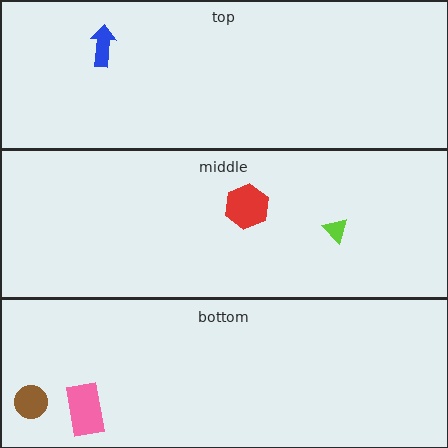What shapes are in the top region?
The blue arrow.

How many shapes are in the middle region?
2.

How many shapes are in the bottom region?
2.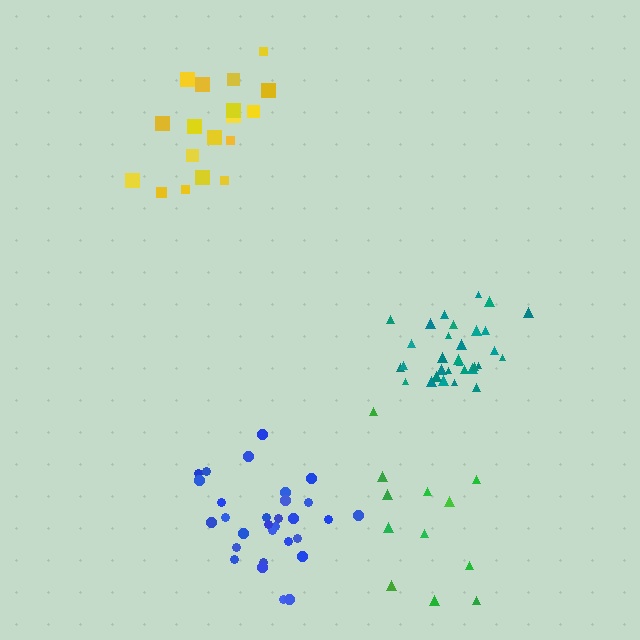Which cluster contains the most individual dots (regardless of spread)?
Teal (31).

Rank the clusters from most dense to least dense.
teal, blue, yellow, green.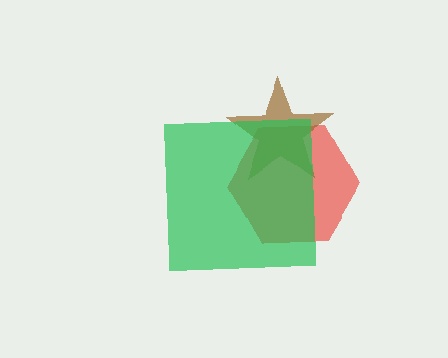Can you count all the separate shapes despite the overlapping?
Yes, there are 3 separate shapes.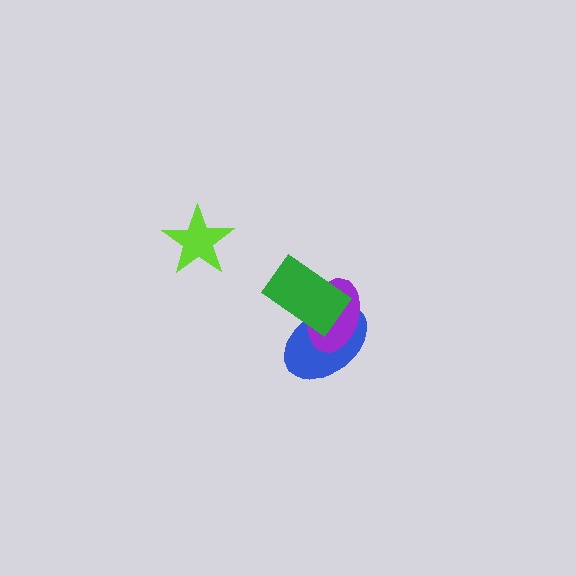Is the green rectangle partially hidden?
No, no other shape covers it.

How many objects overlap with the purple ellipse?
2 objects overlap with the purple ellipse.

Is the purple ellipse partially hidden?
Yes, it is partially covered by another shape.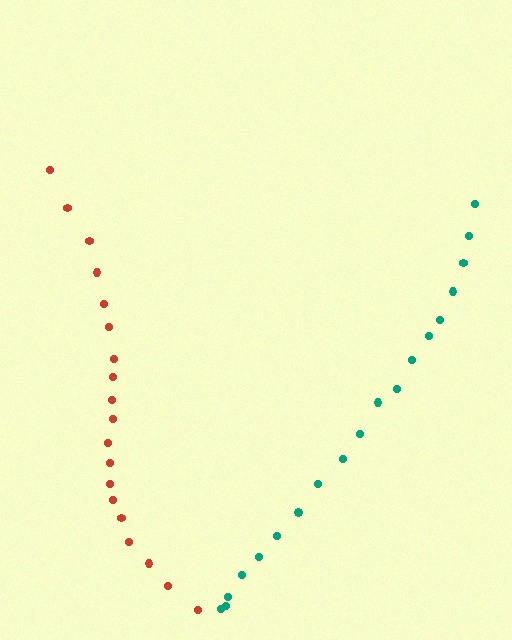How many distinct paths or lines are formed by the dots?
There are 2 distinct paths.